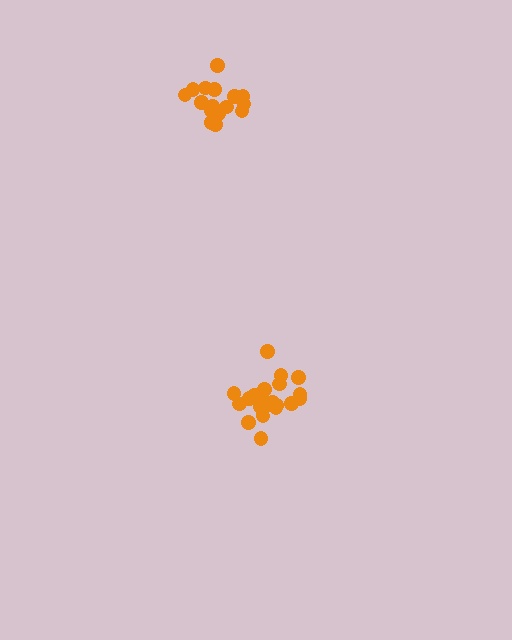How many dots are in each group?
Group 1: 21 dots, Group 2: 17 dots (38 total).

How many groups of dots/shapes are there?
There are 2 groups.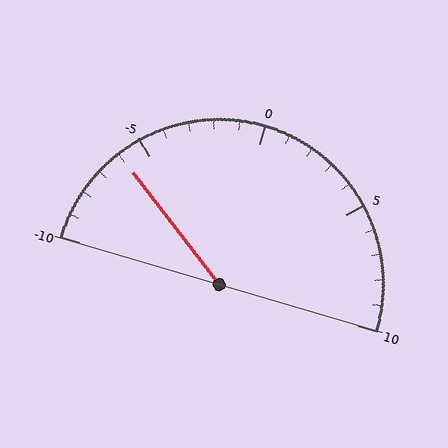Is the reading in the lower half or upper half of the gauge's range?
The reading is in the lower half of the range (-10 to 10).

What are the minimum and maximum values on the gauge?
The gauge ranges from -10 to 10.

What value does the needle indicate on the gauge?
The needle indicates approximately -6.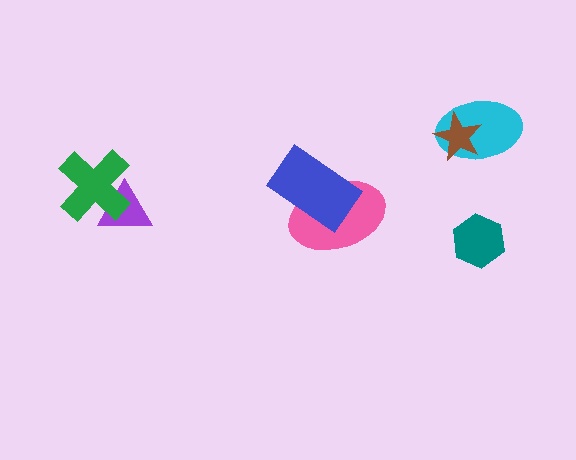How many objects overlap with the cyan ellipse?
1 object overlaps with the cyan ellipse.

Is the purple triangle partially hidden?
Yes, it is partially covered by another shape.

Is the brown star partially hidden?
No, no other shape covers it.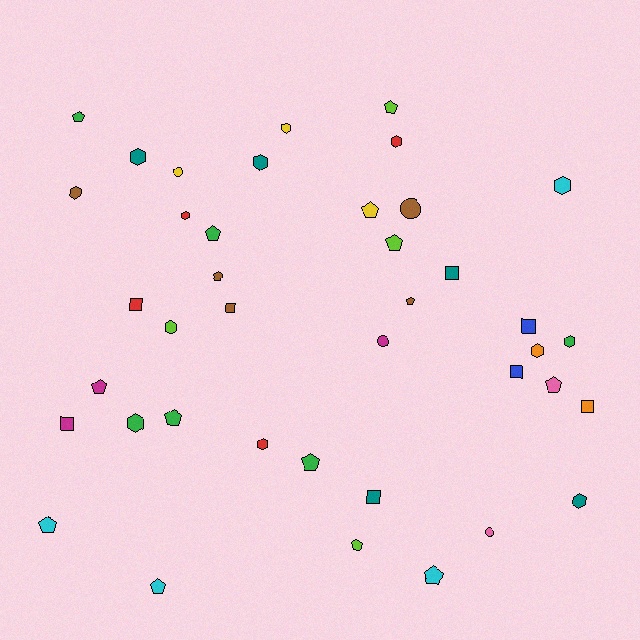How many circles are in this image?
There are 4 circles.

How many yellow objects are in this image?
There are 3 yellow objects.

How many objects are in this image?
There are 40 objects.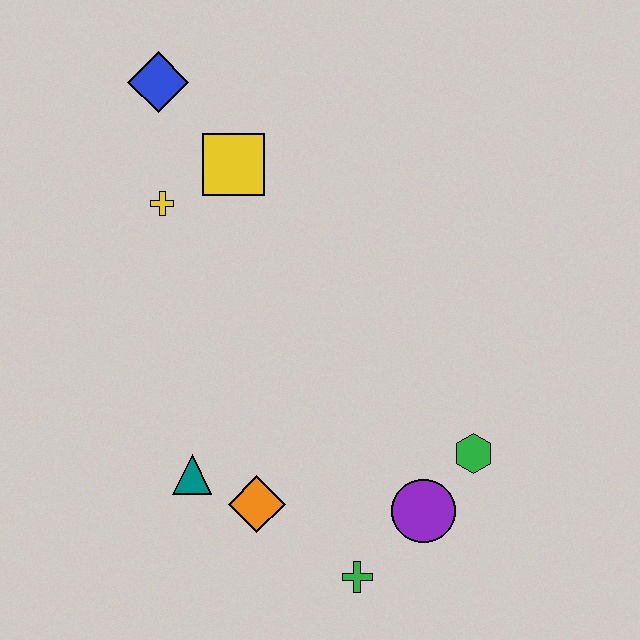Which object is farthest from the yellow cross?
The green cross is farthest from the yellow cross.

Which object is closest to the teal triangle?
The orange diamond is closest to the teal triangle.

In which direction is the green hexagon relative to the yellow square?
The green hexagon is below the yellow square.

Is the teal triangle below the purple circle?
No